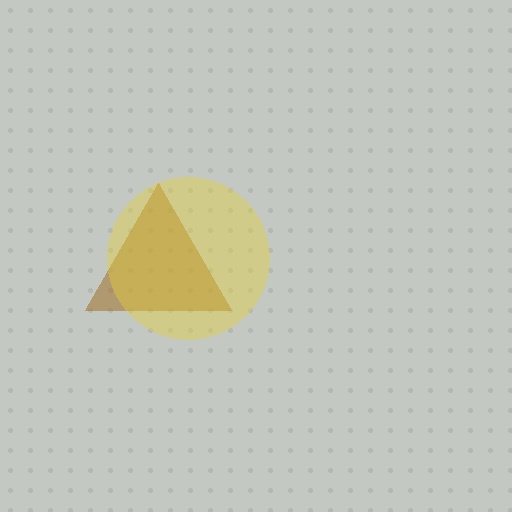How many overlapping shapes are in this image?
There are 2 overlapping shapes in the image.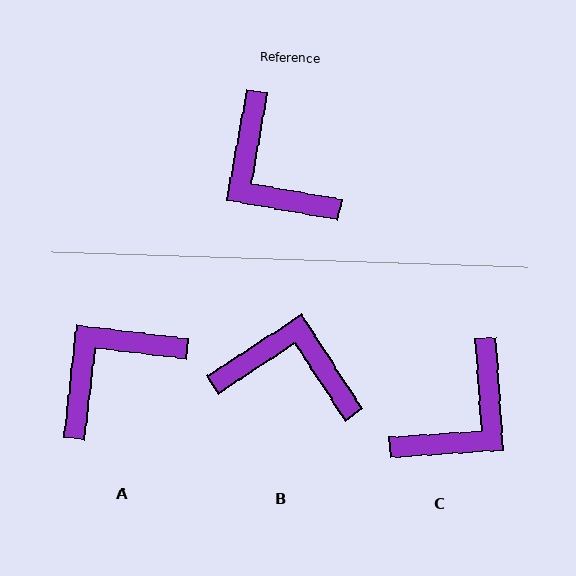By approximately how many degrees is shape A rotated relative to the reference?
Approximately 87 degrees clockwise.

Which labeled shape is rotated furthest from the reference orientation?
B, about 137 degrees away.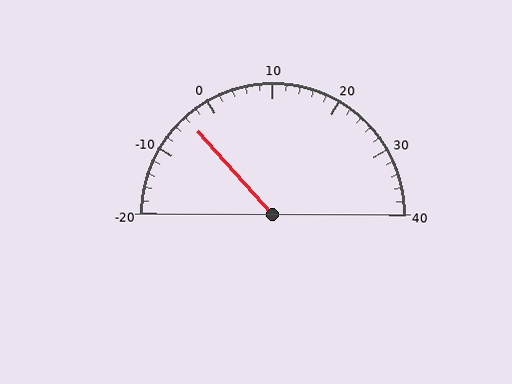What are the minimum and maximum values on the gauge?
The gauge ranges from -20 to 40.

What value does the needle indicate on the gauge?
The needle indicates approximately -4.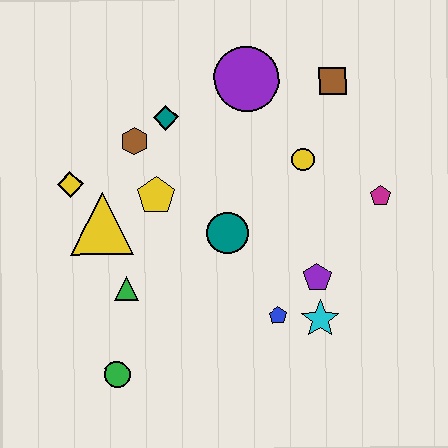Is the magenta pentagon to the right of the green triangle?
Yes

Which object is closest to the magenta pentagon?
The yellow circle is closest to the magenta pentagon.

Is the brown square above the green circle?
Yes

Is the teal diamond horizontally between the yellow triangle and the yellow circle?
Yes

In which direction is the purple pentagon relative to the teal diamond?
The purple pentagon is below the teal diamond.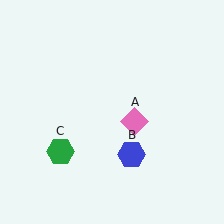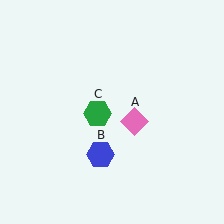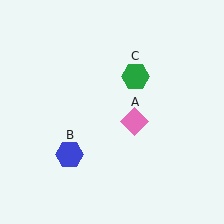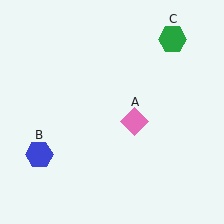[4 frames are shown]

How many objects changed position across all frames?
2 objects changed position: blue hexagon (object B), green hexagon (object C).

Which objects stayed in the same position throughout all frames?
Pink diamond (object A) remained stationary.